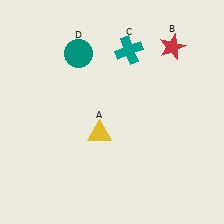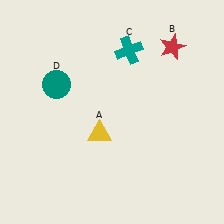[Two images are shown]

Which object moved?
The teal circle (D) moved down.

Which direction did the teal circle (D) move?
The teal circle (D) moved down.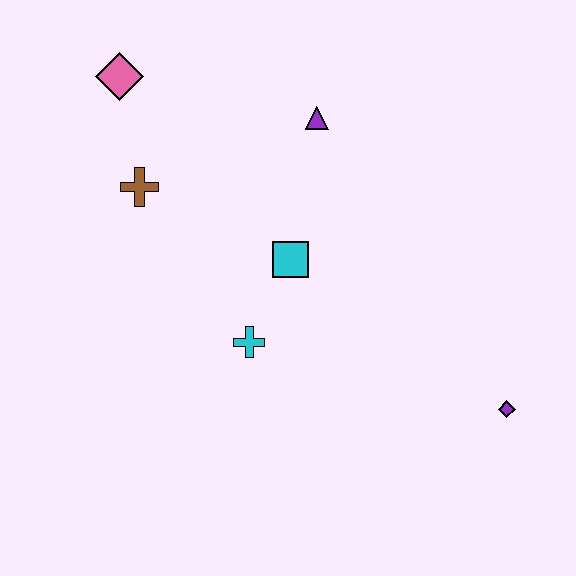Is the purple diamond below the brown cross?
Yes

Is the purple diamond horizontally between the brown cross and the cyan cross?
No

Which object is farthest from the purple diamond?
The pink diamond is farthest from the purple diamond.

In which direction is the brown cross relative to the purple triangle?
The brown cross is to the left of the purple triangle.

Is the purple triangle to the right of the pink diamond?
Yes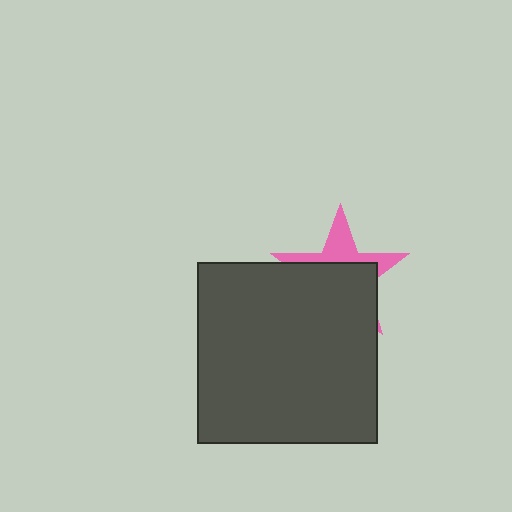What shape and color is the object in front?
The object in front is a dark gray square.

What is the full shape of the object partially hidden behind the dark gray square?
The partially hidden object is a pink star.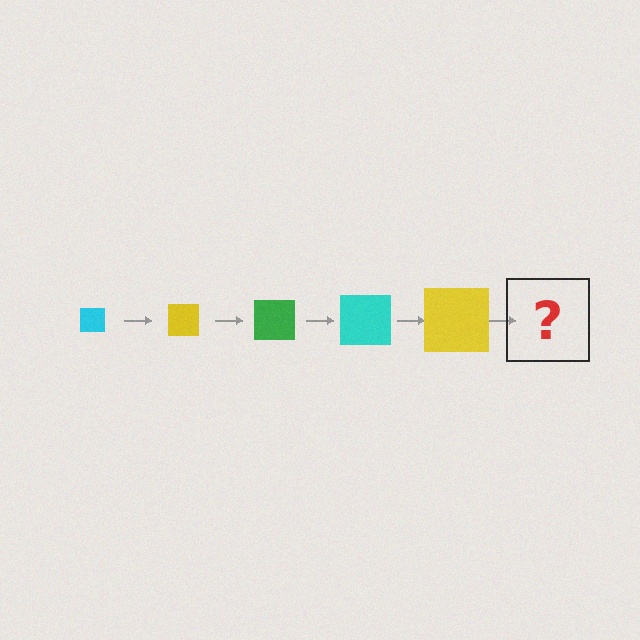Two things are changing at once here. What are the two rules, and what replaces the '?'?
The two rules are that the square grows larger each step and the color cycles through cyan, yellow, and green. The '?' should be a green square, larger than the previous one.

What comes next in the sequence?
The next element should be a green square, larger than the previous one.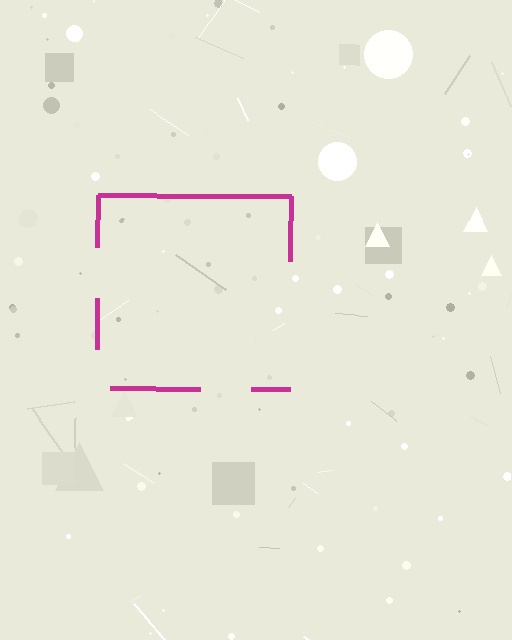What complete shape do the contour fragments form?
The contour fragments form a square.